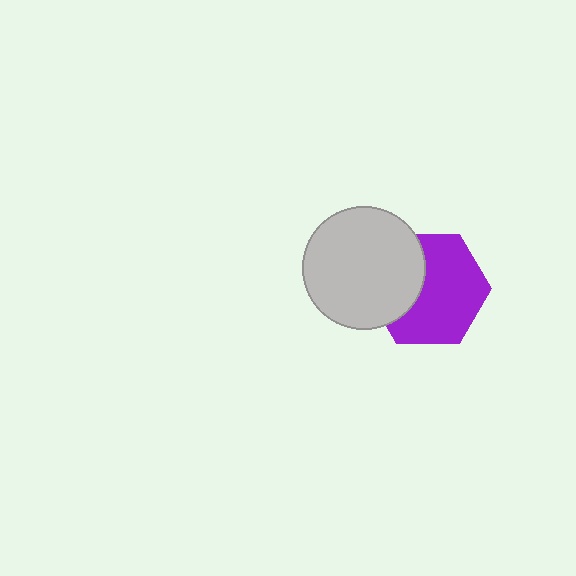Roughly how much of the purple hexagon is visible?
Most of it is visible (roughly 65%).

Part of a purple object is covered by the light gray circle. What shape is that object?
It is a hexagon.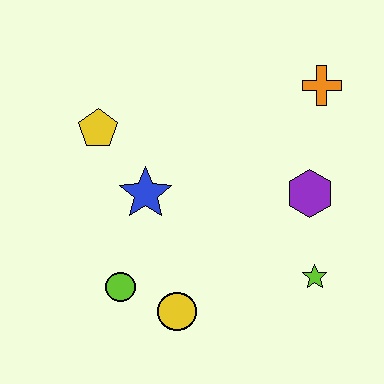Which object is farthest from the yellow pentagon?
The lime star is farthest from the yellow pentagon.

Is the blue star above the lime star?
Yes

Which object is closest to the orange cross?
The purple hexagon is closest to the orange cross.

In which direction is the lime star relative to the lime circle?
The lime star is to the right of the lime circle.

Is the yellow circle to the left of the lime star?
Yes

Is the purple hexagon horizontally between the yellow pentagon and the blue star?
No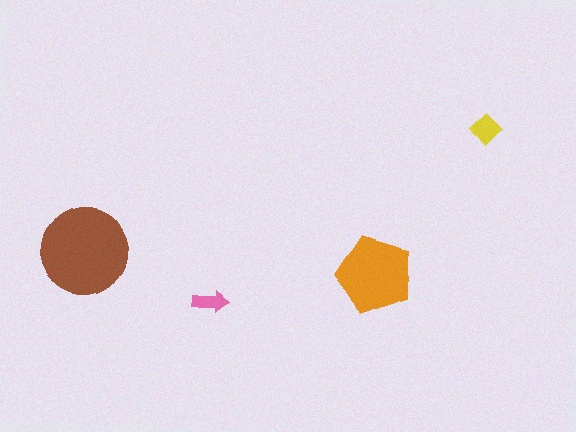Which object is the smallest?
The pink arrow.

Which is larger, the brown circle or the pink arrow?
The brown circle.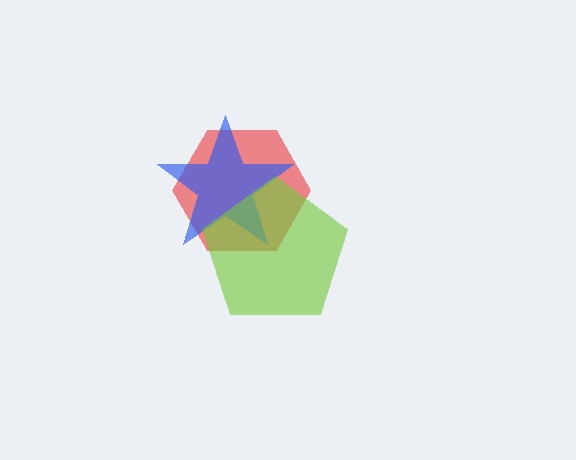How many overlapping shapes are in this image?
There are 3 overlapping shapes in the image.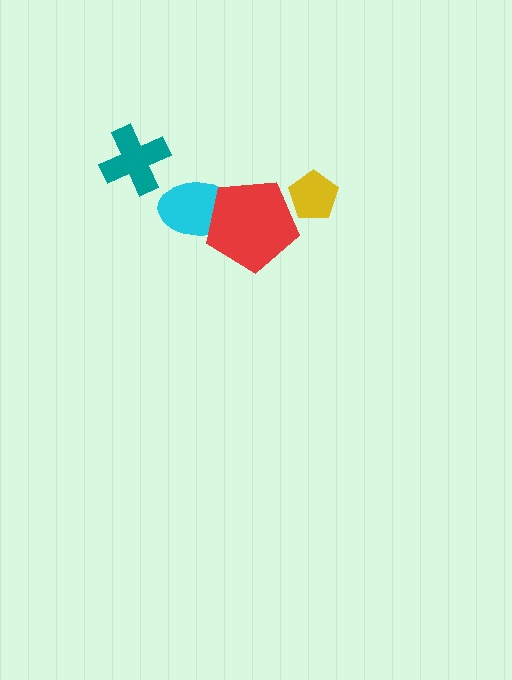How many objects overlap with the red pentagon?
1 object overlaps with the red pentagon.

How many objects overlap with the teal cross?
0 objects overlap with the teal cross.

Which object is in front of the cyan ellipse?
The red pentagon is in front of the cyan ellipse.